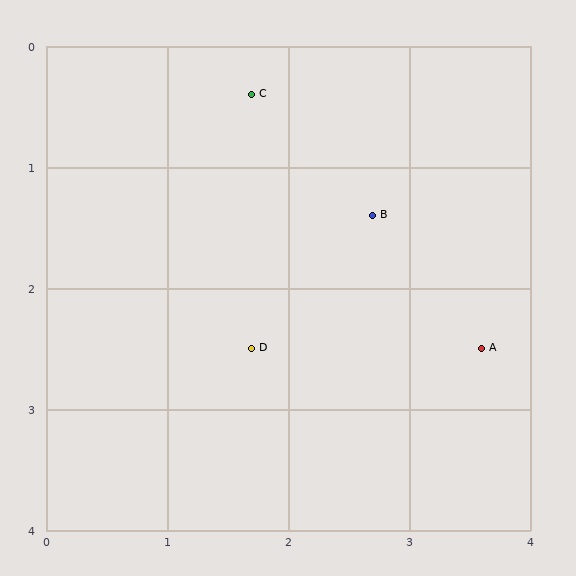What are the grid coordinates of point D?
Point D is at approximately (1.7, 2.5).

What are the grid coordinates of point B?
Point B is at approximately (2.7, 1.4).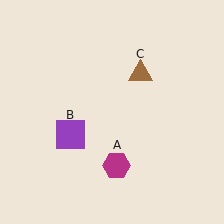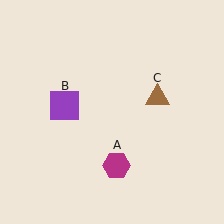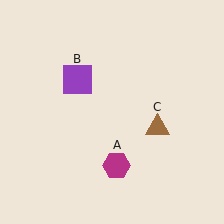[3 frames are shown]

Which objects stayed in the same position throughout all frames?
Magenta hexagon (object A) remained stationary.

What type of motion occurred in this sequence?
The purple square (object B), brown triangle (object C) rotated clockwise around the center of the scene.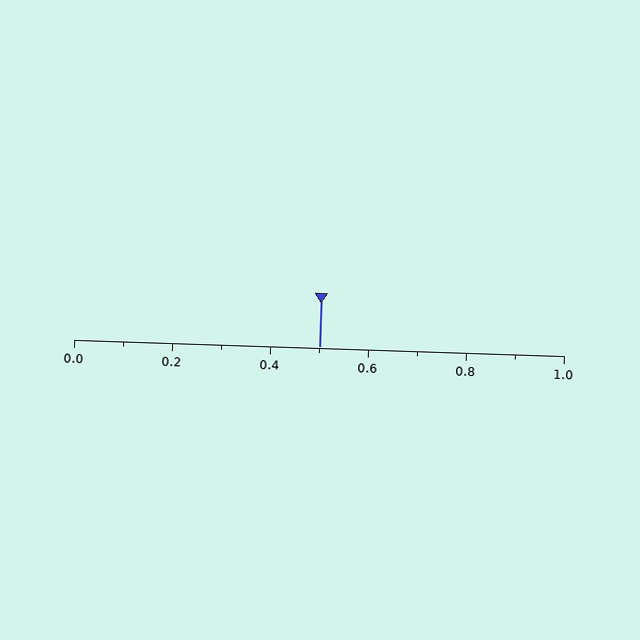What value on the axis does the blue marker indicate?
The marker indicates approximately 0.5.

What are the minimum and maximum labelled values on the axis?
The axis runs from 0.0 to 1.0.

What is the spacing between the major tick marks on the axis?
The major ticks are spaced 0.2 apart.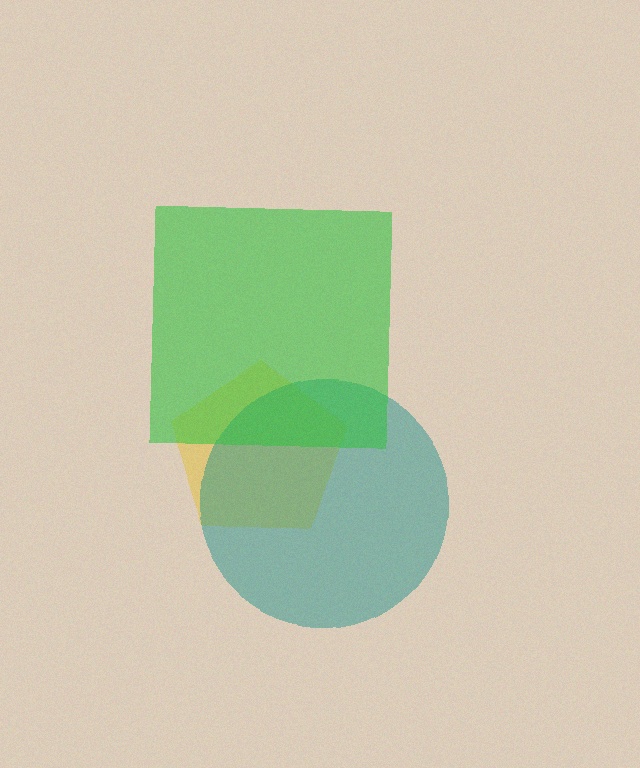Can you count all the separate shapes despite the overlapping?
Yes, there are 3 separate shapes.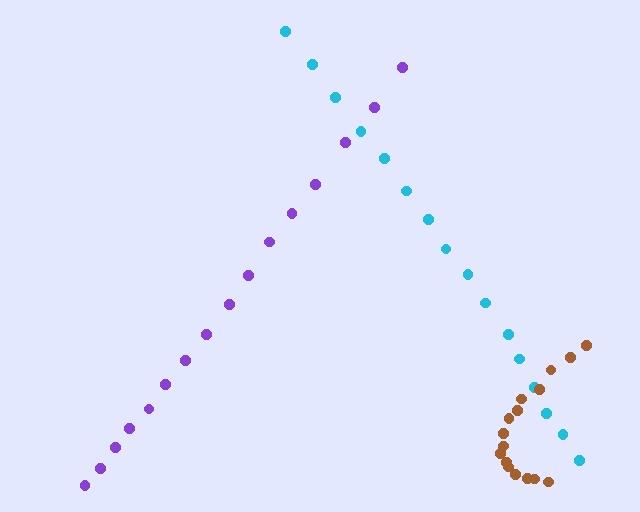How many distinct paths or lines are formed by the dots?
There are 3 distinct paths.